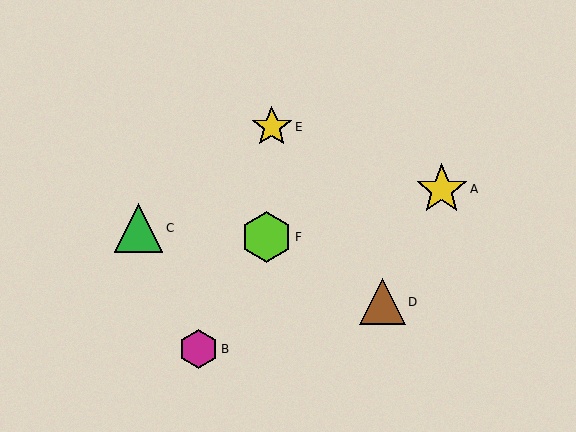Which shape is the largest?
The lime hexagon (labeled F) is the largest.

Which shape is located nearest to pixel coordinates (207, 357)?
The magenta hexagon (labeled B) at (198, 349) is nearest to that location.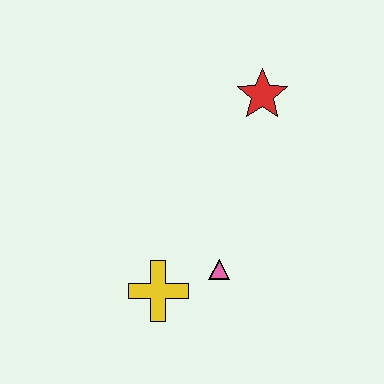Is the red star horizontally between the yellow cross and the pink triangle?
No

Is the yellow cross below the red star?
Yes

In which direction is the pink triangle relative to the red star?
The pink triangle is below the red star.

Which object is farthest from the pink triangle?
The red star is farthest from the pink triangle.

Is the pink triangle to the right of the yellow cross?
Yes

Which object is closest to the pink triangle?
The yellow cross is closest to the pink triangle.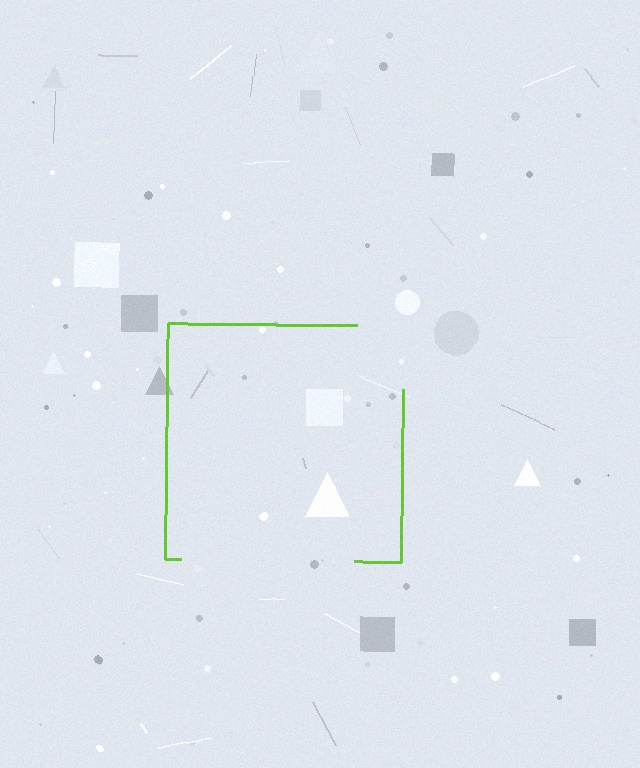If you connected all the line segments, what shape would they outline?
They would outline a square.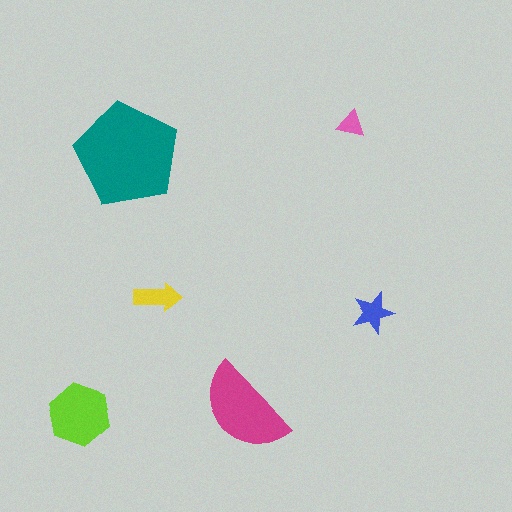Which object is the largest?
The teal pentagon.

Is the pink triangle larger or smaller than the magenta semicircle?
Smaller.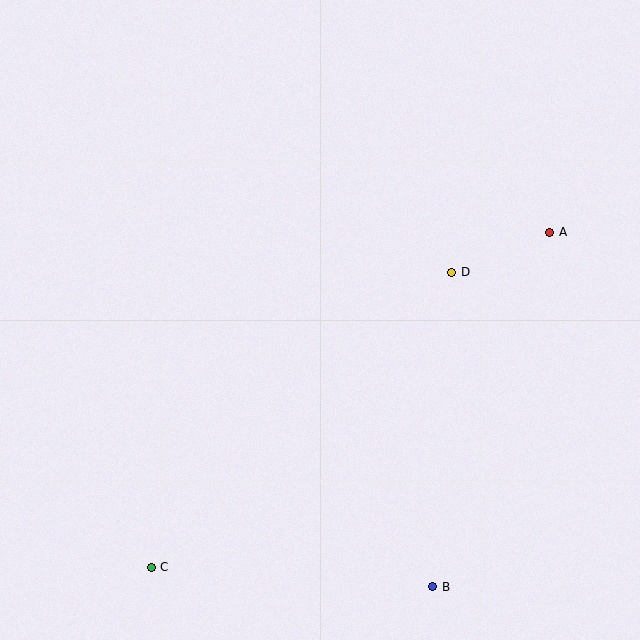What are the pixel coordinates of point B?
Point B is at (433, 587).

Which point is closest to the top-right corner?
Point A is closest to the top-right corner.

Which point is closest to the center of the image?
Point D at (452, 272) is closest to the center.